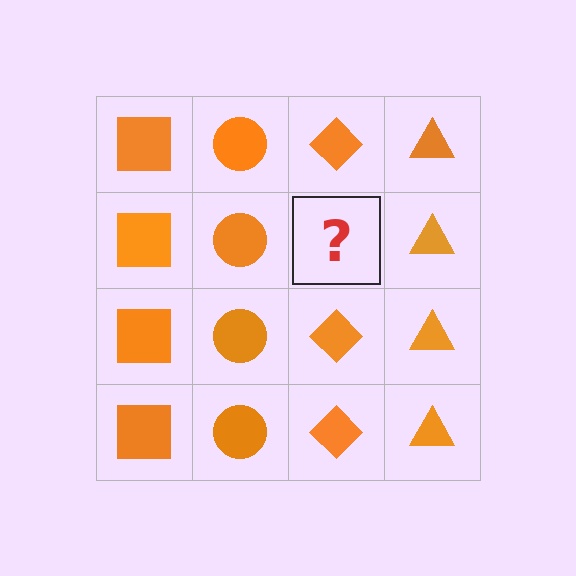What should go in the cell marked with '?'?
The missing cell should contain an orange diamond.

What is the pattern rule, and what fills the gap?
The rule is that each column has a consistent shape. The gap should be filled with an orange diamond.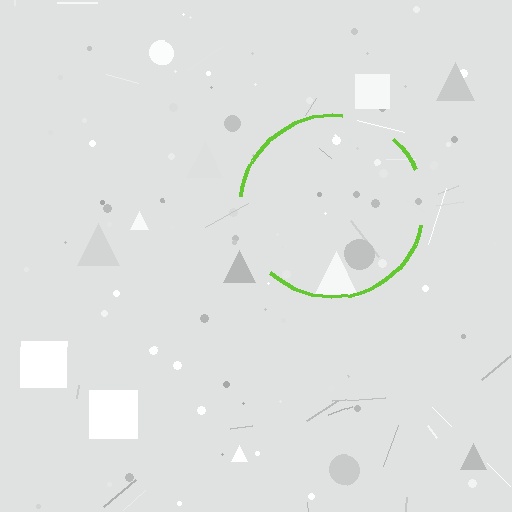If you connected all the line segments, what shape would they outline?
They would outline a circle.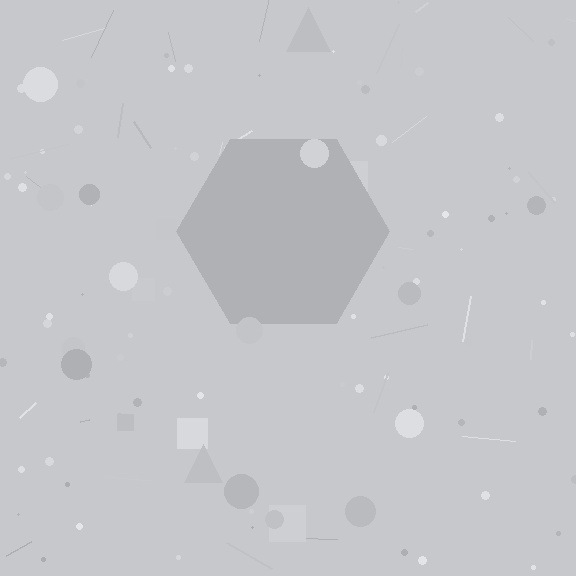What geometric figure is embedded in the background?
A hexagon is embedded in the background.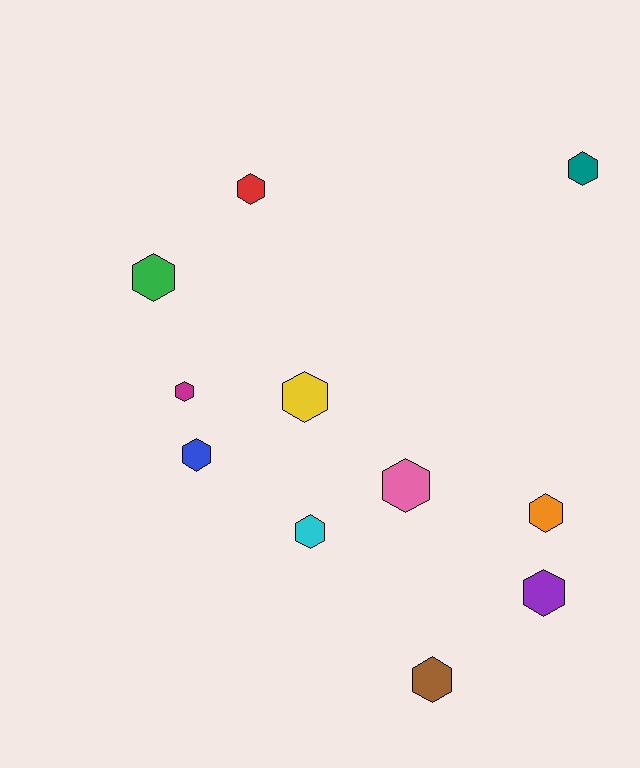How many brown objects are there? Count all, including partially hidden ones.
There is 1 brown object.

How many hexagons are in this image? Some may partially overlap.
There are 11 hexagons.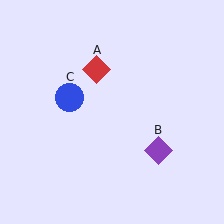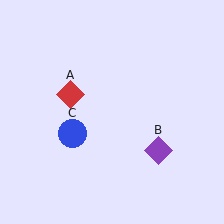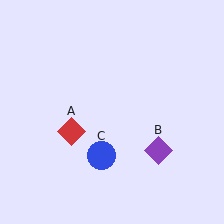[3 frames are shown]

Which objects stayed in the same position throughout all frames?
Purple diamond (object B) remained stationary.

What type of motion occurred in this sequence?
The red diamond (object A), blue circle (object C) rotated counterclockwise around the center of the scene.